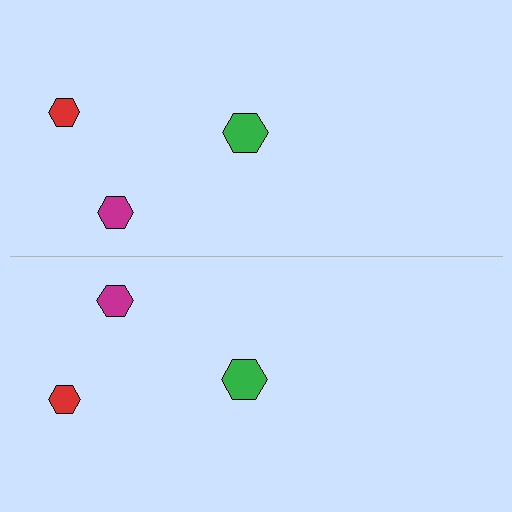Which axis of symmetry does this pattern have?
The pattern has a horizontal axis of symmetry running through the center of the image.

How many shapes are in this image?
There are 6 shapes in this image.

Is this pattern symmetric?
Yes, this pattern has bilateral (reflection) symmetry.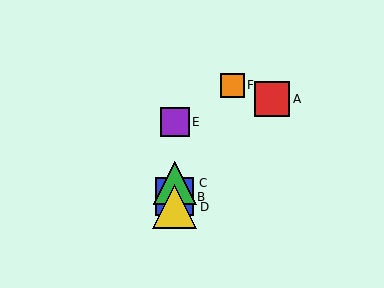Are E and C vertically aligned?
Yes, both are at x≈175.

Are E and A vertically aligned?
No, E is at x≈175 and A is at x≈272.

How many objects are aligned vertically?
4 objects (B, C, D, E) are aligned vertically.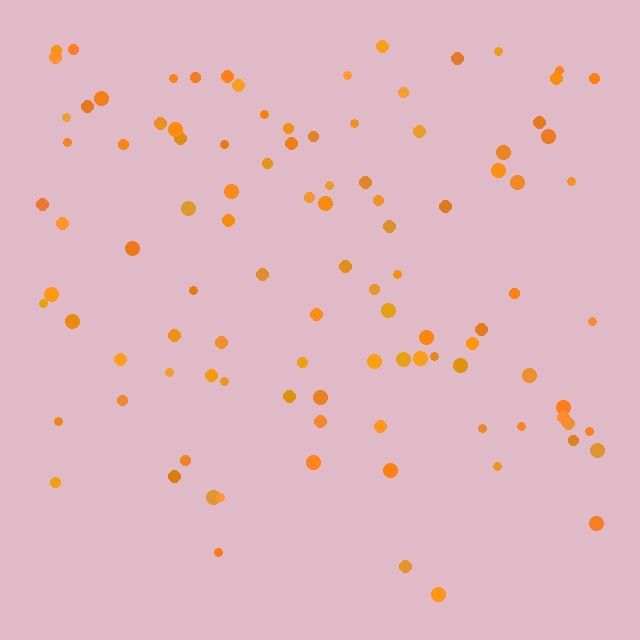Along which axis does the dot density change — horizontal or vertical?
Vertical.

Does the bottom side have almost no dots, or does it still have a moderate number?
Still a moderate number, just noticeably fewer than the top.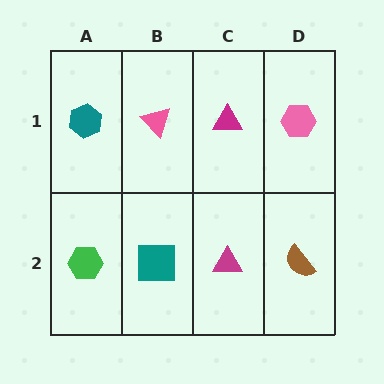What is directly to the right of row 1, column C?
A pink hexagon.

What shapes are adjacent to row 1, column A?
A green hexagon (row 2, column A), a pink triangle (row 1, column B).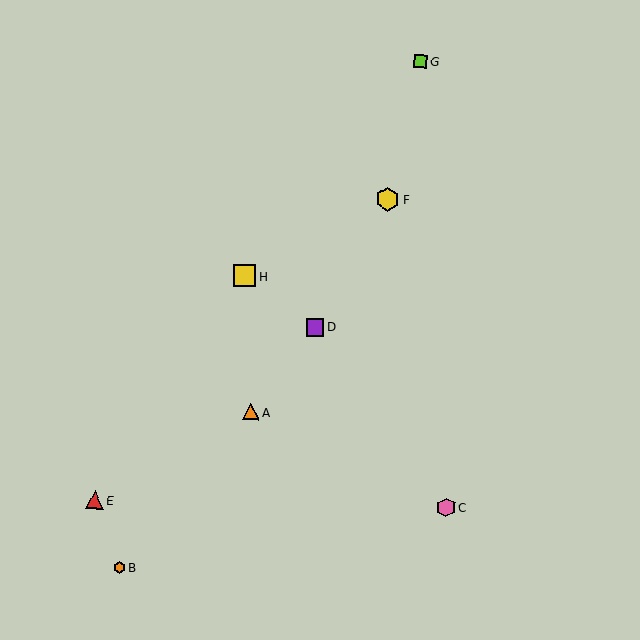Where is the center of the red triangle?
The center of the red triangle is at (95, 500).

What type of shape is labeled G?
Shape G is a lime square.